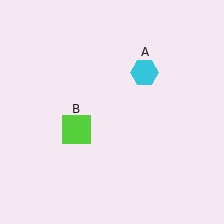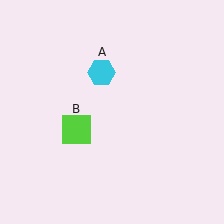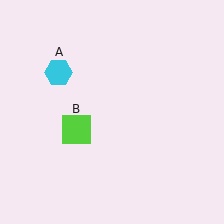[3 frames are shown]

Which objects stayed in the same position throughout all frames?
Lime square (object B) remained stationary.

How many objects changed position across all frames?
1 object changed position: cyan hexagon (object A).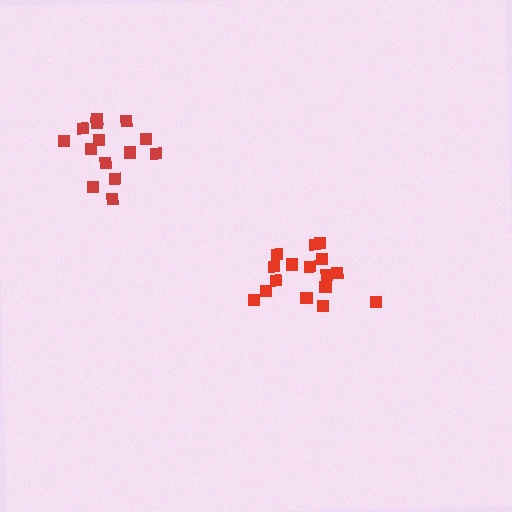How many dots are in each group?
Group 1: 16 dots, Group 2: 14 dots (30 total).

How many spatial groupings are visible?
There are 2 spatial groupings.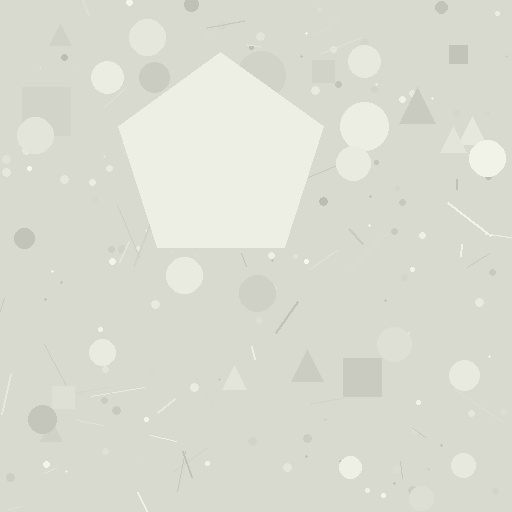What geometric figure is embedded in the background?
A pentagon is embedded in the background.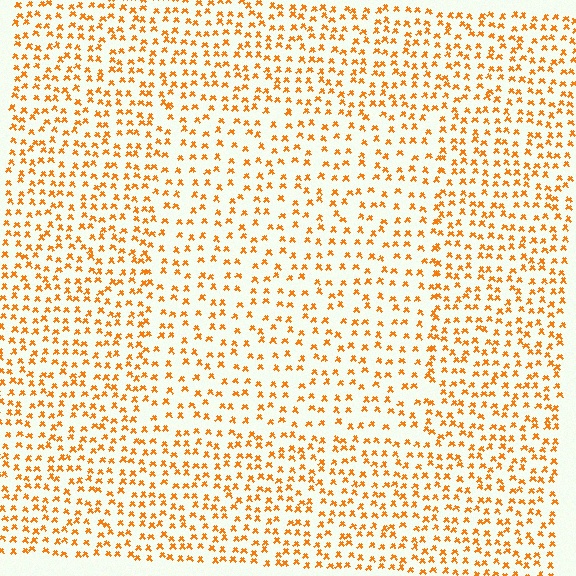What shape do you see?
I see a rectangle.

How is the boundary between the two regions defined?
The boundary is defined by a change in element density (approximately 1.5x ratio). All elements are the same color, size, and shape.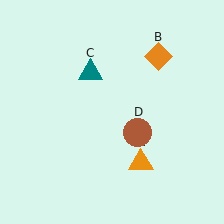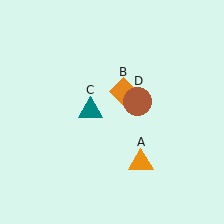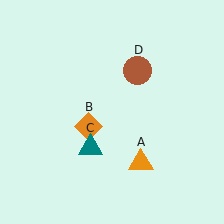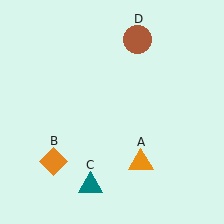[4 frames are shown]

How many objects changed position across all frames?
3 objects changed position: orange diamond (object B), teal triangle (object C), brown circle (object D).